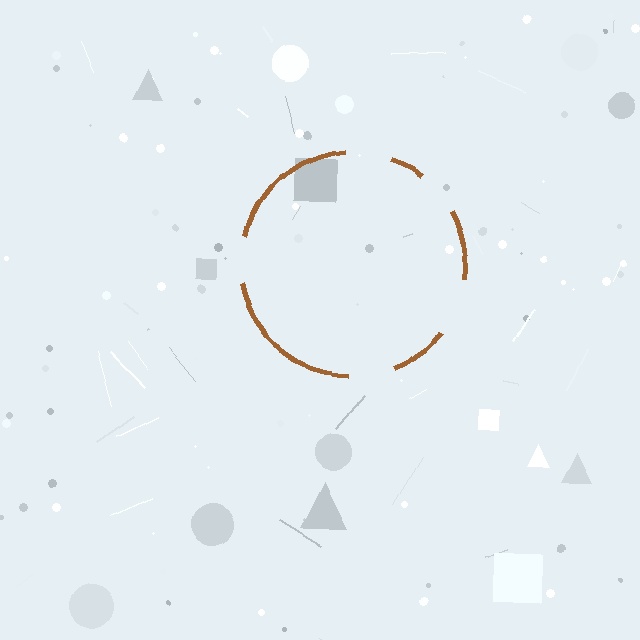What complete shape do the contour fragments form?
The contour fragments form a circle.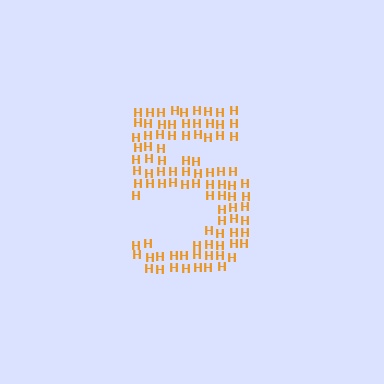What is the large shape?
The large shape is the digit 5.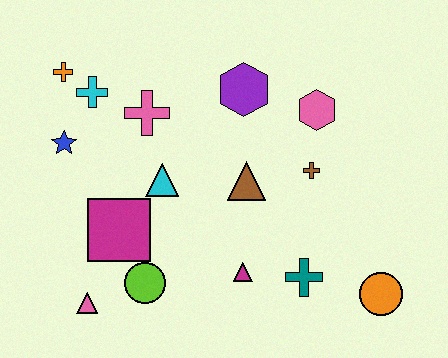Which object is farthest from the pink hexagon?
The pink triangle is farthest from the pink hexagon.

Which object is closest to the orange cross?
The cyan cross is closest to the orange cross.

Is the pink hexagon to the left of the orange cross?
No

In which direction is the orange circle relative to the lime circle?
The orange circle is to the right of the lime circle.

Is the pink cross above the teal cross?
Yes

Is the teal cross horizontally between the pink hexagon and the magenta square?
Yes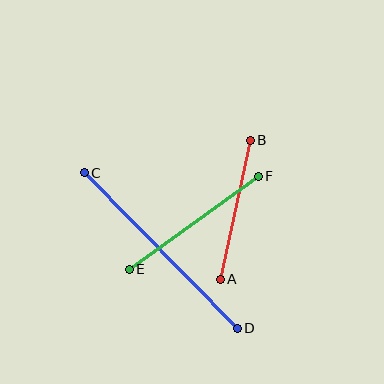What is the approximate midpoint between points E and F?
The midpoint is at approximately (194, 223) pixels.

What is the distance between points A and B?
The distance is approximately 142 pixels.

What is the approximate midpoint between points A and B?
The midpoint is at approximately (235, 210) pixels.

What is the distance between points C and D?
The distance is approximately 218 pixels.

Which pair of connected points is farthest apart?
Points C and D are farthest apart.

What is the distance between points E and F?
The distance is approximately 159 pixels.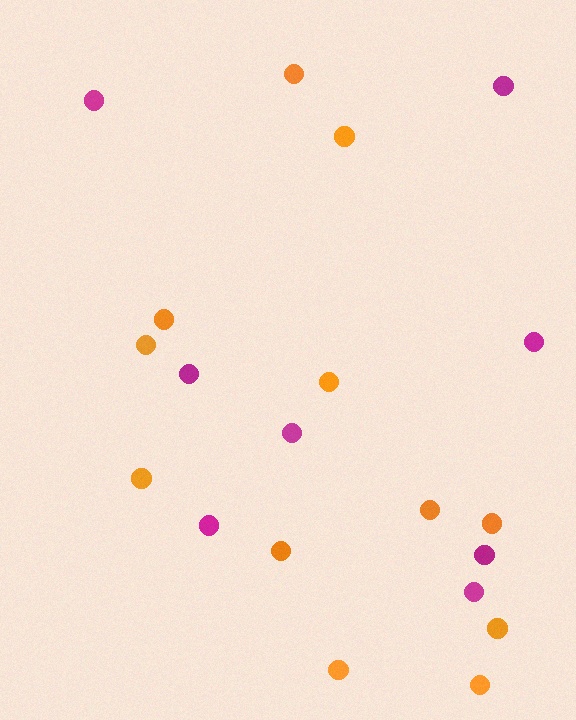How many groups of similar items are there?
There are 2 groups: one group of magenta circles (8) and one group of orange circles (12).